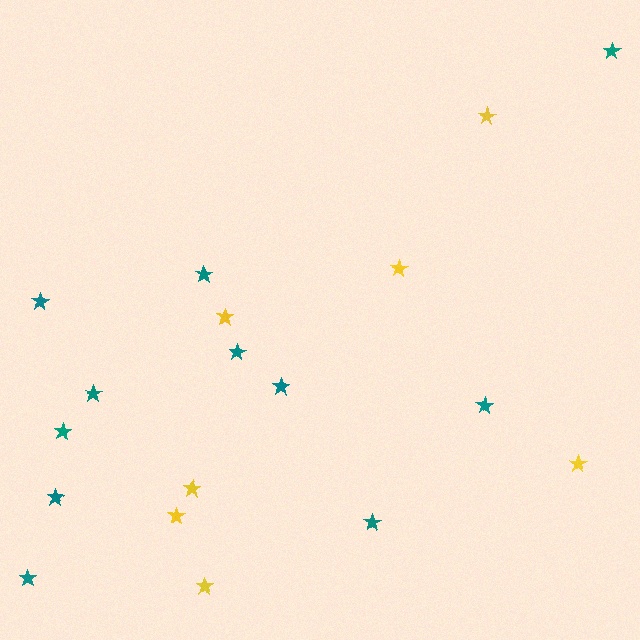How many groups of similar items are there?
There are 2 groups: one group of teal stars (11) and one group of yellow stars (7).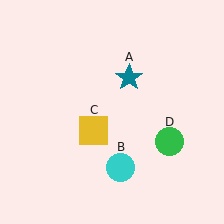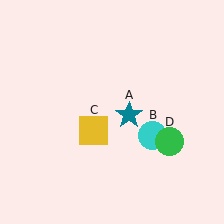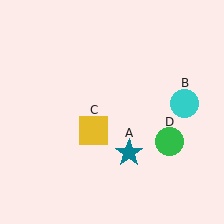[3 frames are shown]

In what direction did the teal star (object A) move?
The teal star (object A) moved down.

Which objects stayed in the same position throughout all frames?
Yellow square (object C) and green circle (object D) remained stationary.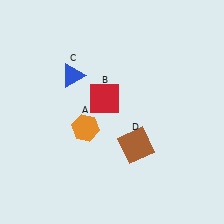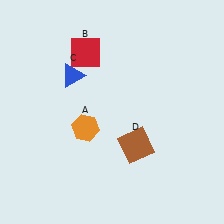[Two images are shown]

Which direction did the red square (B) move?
The red square (B) moved up.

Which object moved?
The red square (B) moved up.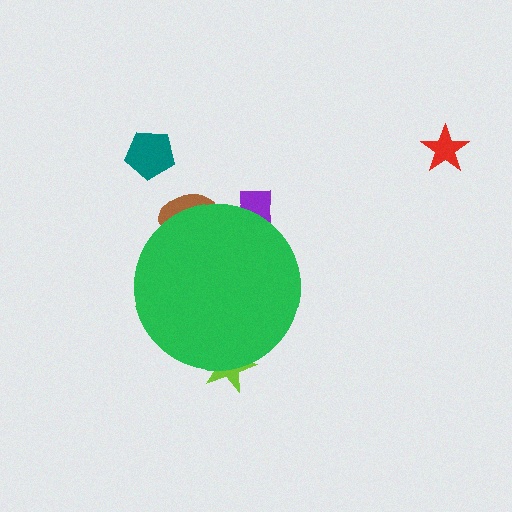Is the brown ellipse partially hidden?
Yes, the brown ellipse is partially hidden behind the green circle.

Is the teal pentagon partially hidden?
No, the teal pentagon is fully visible.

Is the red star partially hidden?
No, the red star is fully visible.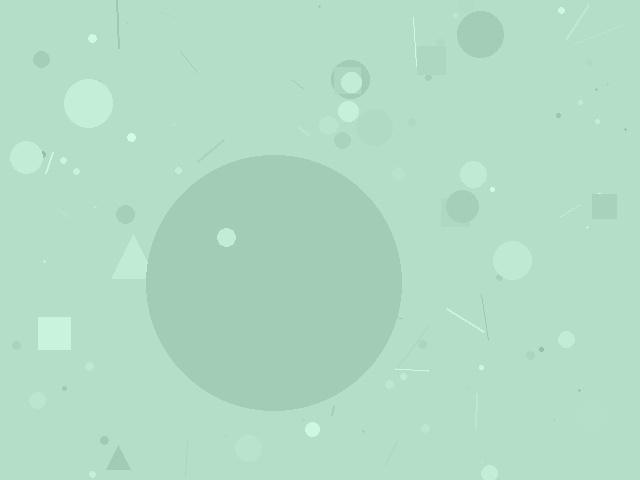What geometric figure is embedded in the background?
A circle is embedded in the background.